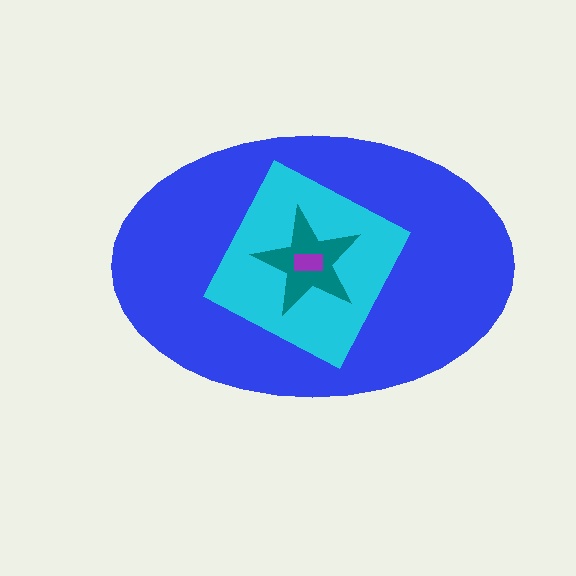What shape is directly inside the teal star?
The purple rectangle.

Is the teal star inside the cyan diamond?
Yes.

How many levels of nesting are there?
4.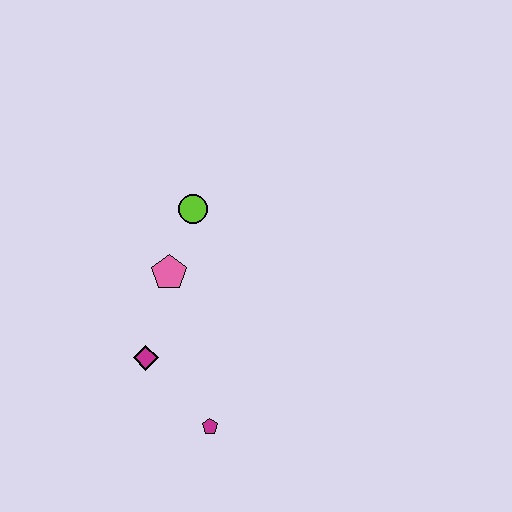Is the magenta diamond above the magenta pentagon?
Yes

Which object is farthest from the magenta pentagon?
The lime circle is farthest from the magenta pentagon.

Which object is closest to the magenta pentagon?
The magenta diamond is closest to the magenta pentagon.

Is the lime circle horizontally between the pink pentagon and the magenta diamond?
No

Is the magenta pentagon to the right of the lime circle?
Yes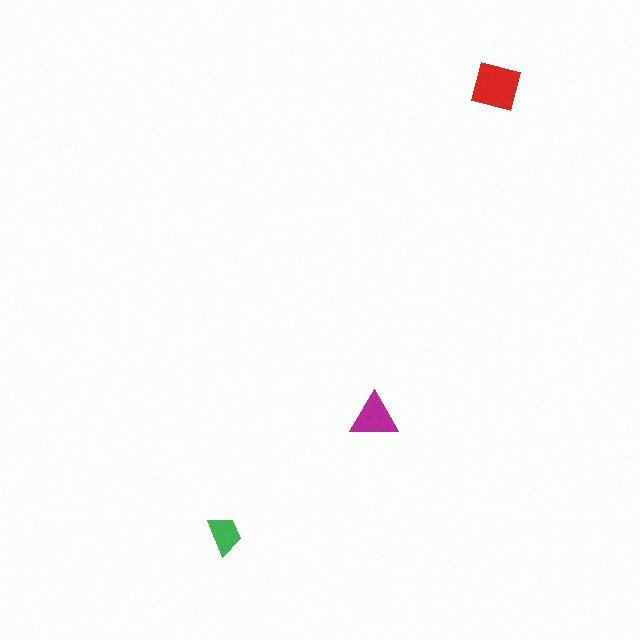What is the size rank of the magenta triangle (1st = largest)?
2nd.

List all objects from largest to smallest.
The red square, the magenta triangle, the green trapezoid.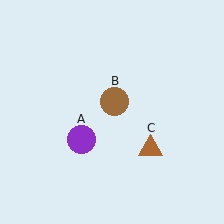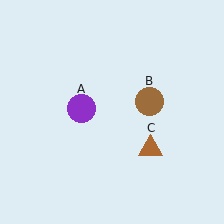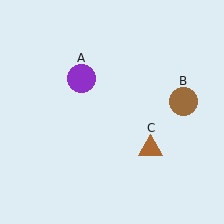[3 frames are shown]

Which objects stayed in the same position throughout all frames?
Brown triangle (object C) remained stationary.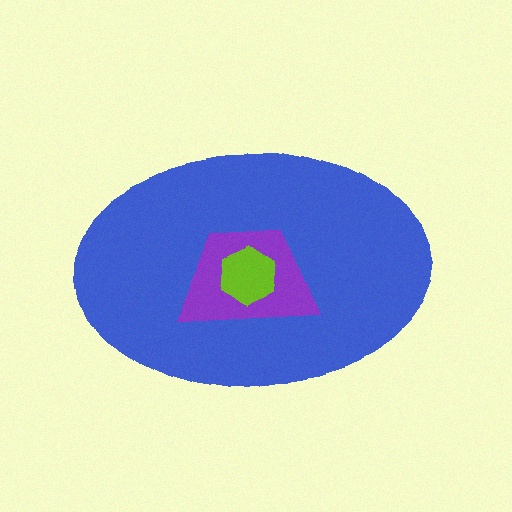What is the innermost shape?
The lime hexagon.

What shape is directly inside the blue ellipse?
The purple trapezoid.